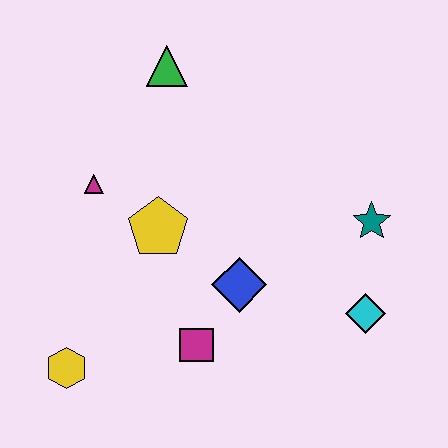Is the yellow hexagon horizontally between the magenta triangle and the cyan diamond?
No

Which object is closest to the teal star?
The cyan diamond is closest to the teal star.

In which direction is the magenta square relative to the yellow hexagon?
The magenta square is to the right of the yellow hexagon.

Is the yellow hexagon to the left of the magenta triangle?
Yes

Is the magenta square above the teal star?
No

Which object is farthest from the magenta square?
The green triangle is farthest from the magenta square.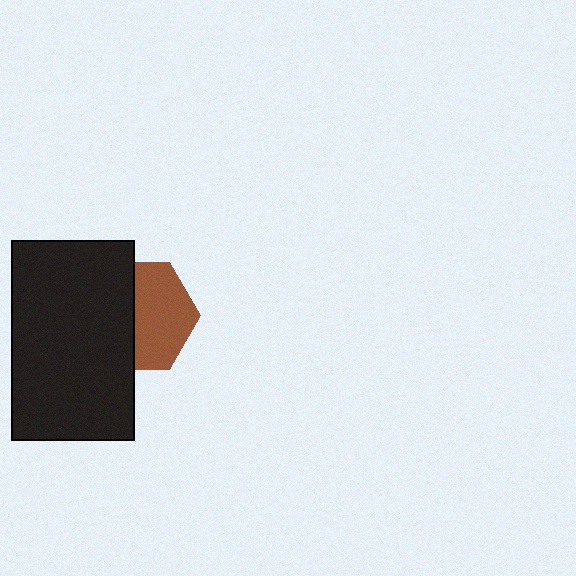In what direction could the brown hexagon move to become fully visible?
The brown hexagon could move right. That would shift it out from behind the black rectangle entirely.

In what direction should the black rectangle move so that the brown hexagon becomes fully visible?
The black rectangle should move left. That is the shortest direction to clear the overlap and leave the brown hexagon fully visible.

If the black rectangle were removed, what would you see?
You would see the complete brown hexagon.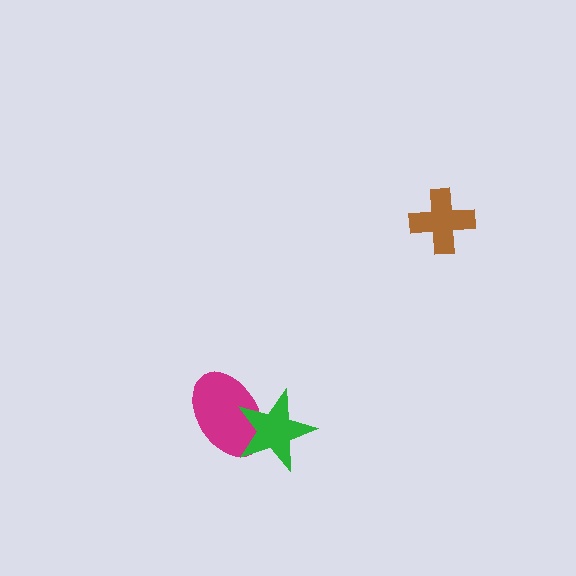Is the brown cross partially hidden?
No, no other shape covers it.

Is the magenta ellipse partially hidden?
Yes, it is partially covered by another shape.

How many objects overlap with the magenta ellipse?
1 object overlaps with the magenta ellipse.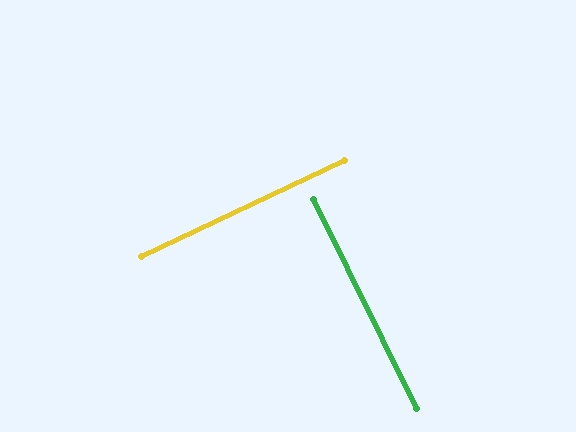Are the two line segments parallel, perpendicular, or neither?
Perpendicular — they meet at approximately 89°.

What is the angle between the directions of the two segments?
Approximately 89 degrees.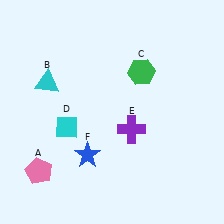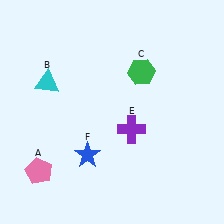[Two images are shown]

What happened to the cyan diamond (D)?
The cyan diamond (D) was removed in Image 2. It was in the bottom-left area of Image 1.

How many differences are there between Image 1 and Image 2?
There is 1 difference between the two images.